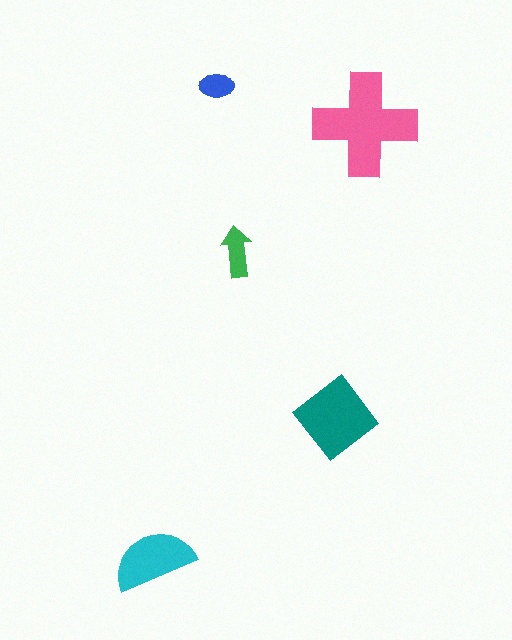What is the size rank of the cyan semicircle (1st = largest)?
3rd.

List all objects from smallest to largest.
The blue ellipse, the green arrow, the cyan semicircle, the teal diamond, the pink cross.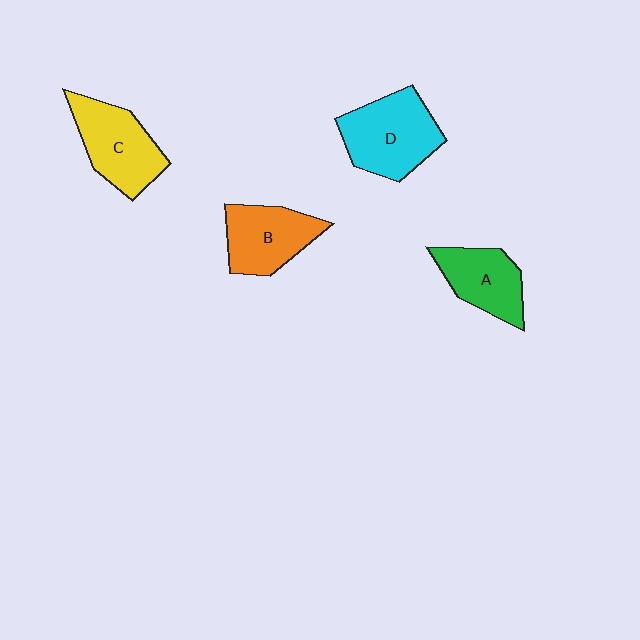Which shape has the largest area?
Shape D (cyan).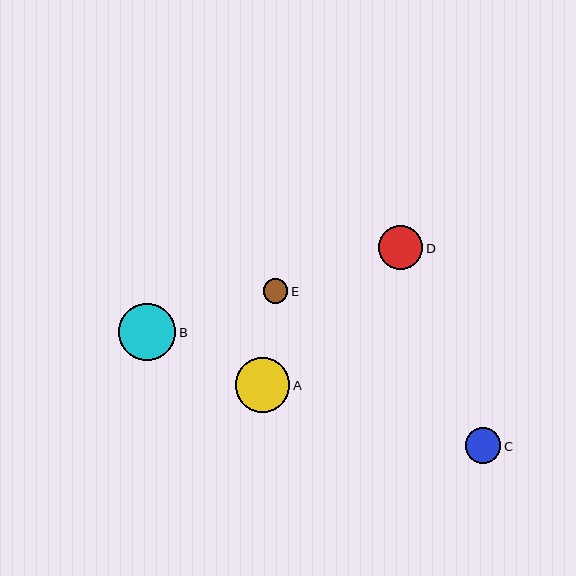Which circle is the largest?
Circle B is the largest with a size of approximately 57 pixels.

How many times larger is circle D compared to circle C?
Circle D is approximately 1.2 times the size of circle C.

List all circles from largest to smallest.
From largest to smallest: B, A, D, C, E.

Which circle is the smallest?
Circle E is the smallest with a size of approximately 24 pixels.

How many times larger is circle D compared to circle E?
Circle D is approximately 1.8 times the size of circle E.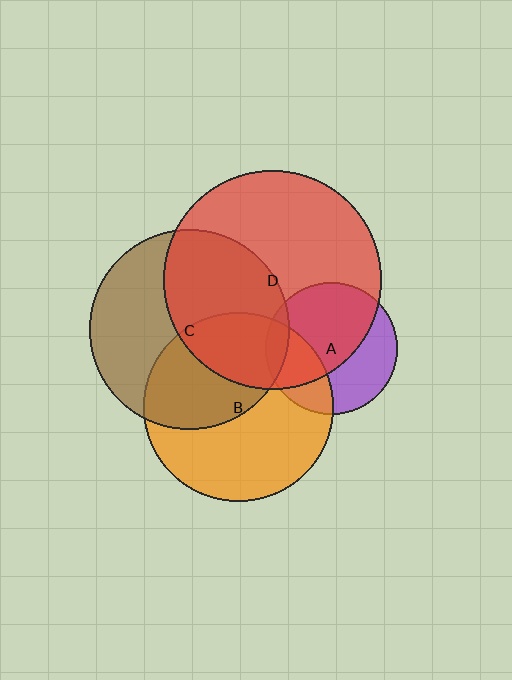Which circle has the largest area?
Circle D (red).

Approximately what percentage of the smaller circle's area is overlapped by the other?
Approximately 60%.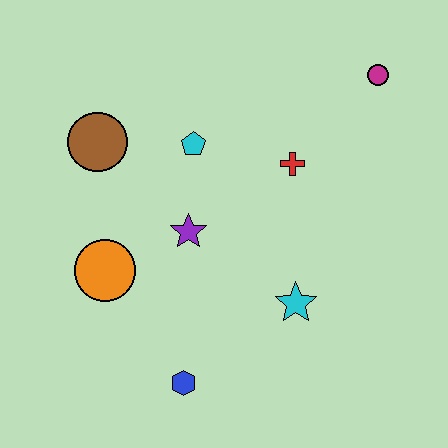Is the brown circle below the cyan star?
No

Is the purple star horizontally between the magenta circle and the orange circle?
Yes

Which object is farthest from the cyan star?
The brown circle is farthest from the cyan star.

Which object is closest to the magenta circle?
The red cross is closest to the magenta circle.